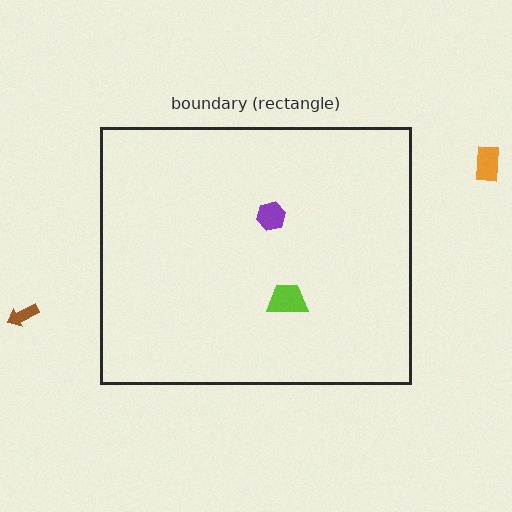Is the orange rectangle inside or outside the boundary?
Outside.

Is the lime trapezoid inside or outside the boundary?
Inside.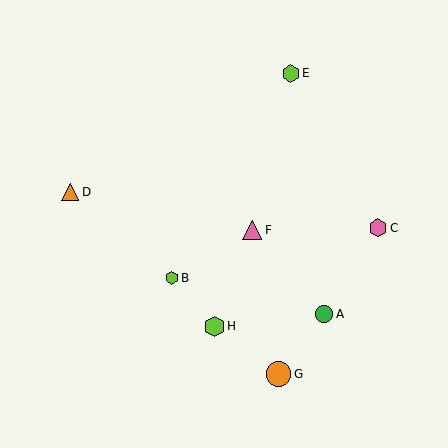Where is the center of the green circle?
The center of the green circle is at (324, 314).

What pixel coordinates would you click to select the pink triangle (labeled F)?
Click at (252, 230) to select the pink triangle F.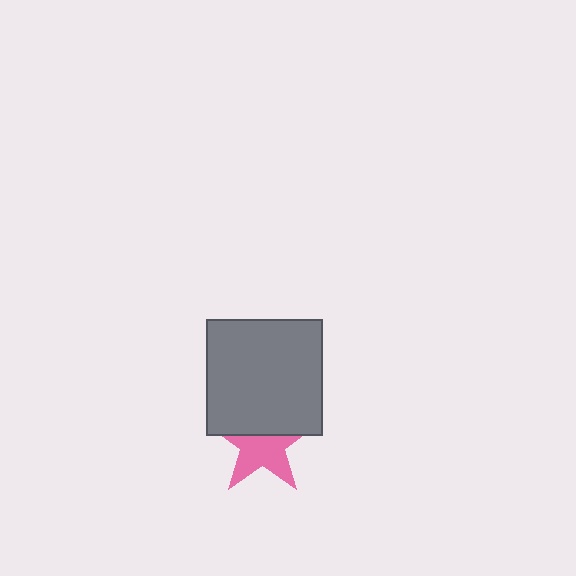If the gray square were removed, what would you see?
You would see the complete pink star.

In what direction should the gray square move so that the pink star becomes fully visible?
The gray square should move up. That is the shortest direction to clear the overlap and leave the pink star fully visible.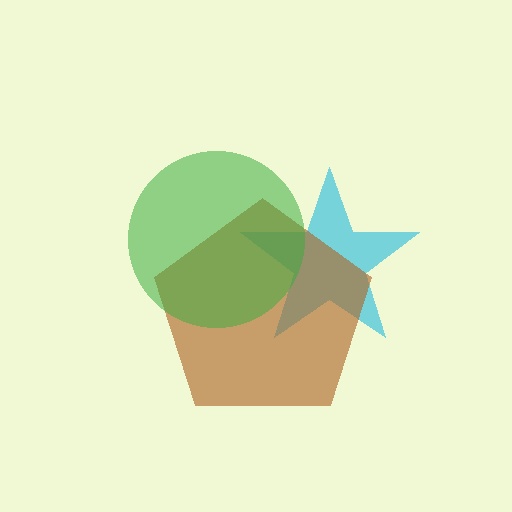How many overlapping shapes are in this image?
There are 3 overlapping shapes in the image.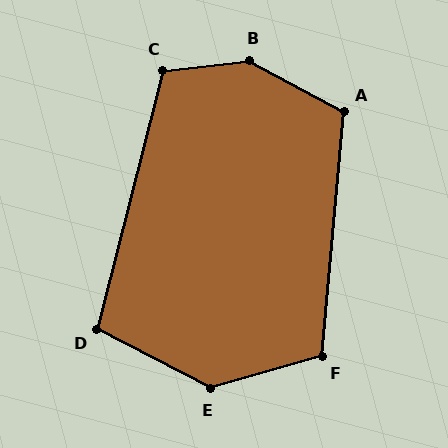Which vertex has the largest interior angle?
B, at approximately 146 degrees.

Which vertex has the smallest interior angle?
D, at approximately 103 degrees.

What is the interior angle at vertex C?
Approximately 111 degrees (obtuse).